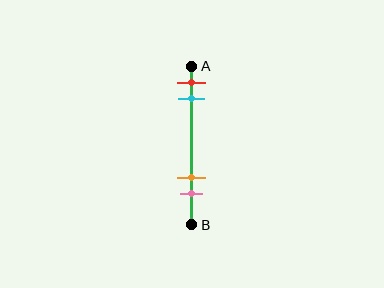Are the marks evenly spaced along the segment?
No, the marks are not evenly spaced.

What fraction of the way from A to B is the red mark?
The red mark is approximately 10% (0.1) of the way from A to B.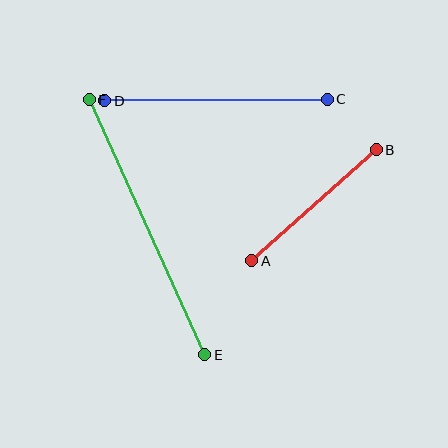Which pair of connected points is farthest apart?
Points E and F are farthest apart.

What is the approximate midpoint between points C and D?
The midpoint is at approximately (216, 100) pixels.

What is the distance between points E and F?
The distance is approximately 280 pixels.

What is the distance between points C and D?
The distance is approximately 223 pixels.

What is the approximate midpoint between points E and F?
The midpoint is at approximately (147, 227) pixels.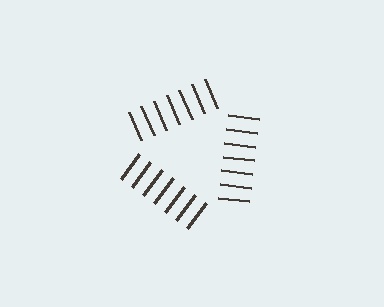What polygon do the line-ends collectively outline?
An illusory triangle — the line segments terminate on its edges but no continuous stroke is drawn.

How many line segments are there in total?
21 — 7 along each of the 3 edges.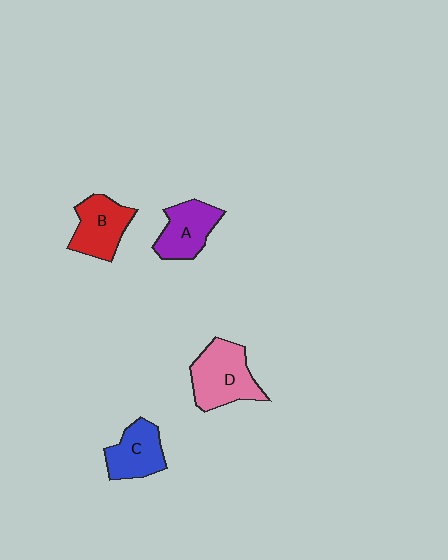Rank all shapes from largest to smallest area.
From largest to smallest: D (pink), B (red), A (purple), C (blue).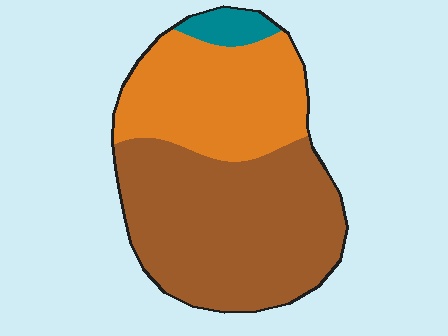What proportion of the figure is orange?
Orange covers around 35% of the figure.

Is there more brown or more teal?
Brown.